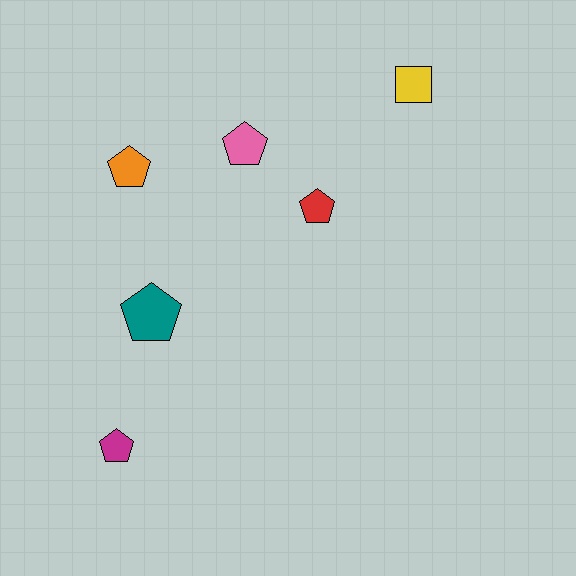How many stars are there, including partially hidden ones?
There are no stars.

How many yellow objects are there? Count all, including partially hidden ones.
There is 1 yellow object.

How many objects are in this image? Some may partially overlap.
There are 6 objects.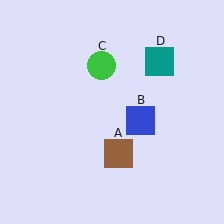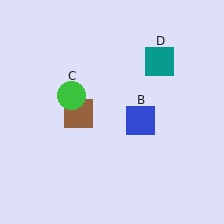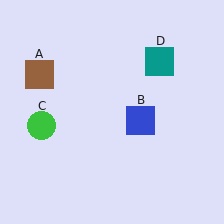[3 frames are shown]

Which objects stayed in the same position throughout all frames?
Blue square (object B) and teal square (object D) remained stationary.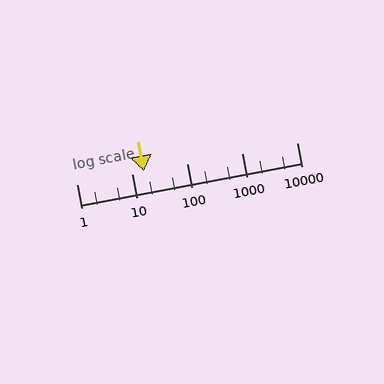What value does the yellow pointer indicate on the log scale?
The pointer indicates approximately 17.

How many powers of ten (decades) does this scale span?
The scale spans 4 decades, from 1 to 10000.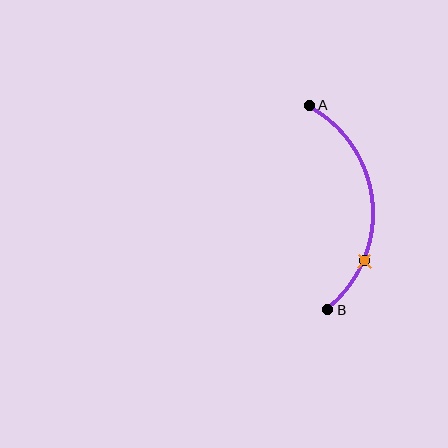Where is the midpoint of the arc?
The arc midpoint is the point on the curve farthest from the straight line joining A and B. It sits to the right of that line.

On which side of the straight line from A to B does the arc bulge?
The arc bulges to the right of the straight line connecting A and B.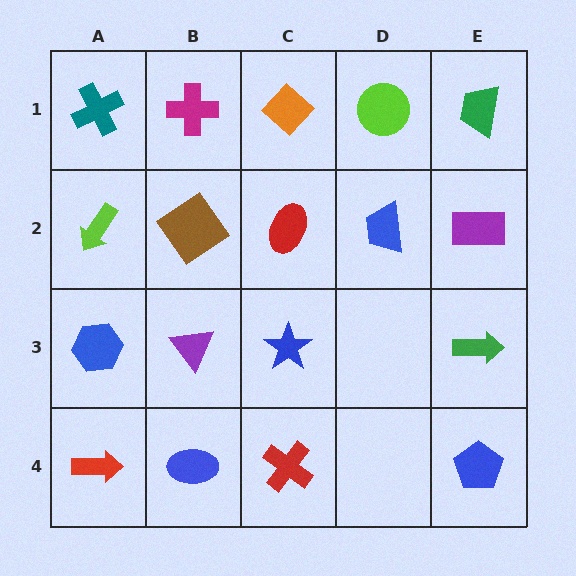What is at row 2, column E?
A purple rectangle.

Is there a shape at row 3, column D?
No, that cell is empty.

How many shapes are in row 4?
4 shapes.